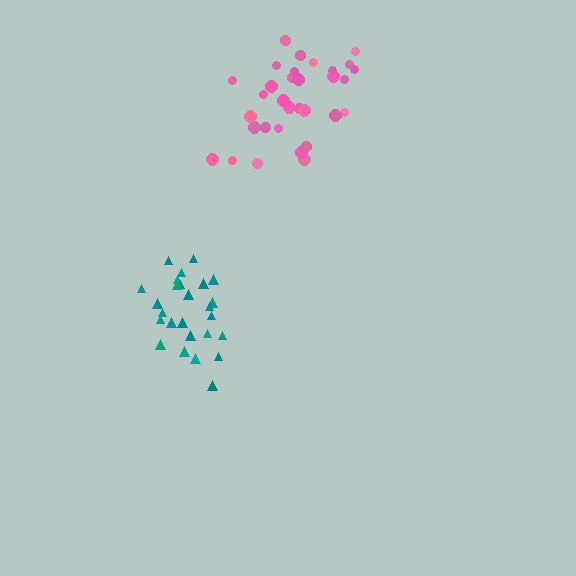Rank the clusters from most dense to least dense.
teal, pink.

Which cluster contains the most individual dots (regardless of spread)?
Pink (32).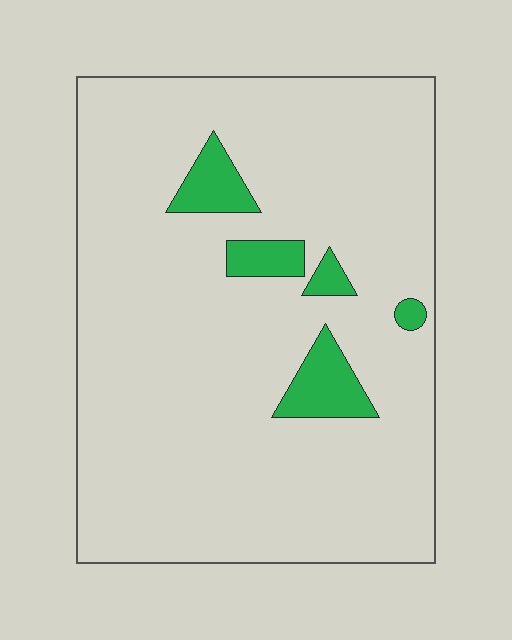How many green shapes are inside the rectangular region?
5.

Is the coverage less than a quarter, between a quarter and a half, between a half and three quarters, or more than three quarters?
Less than a quarter.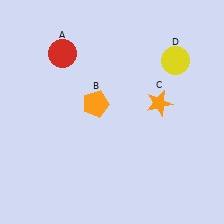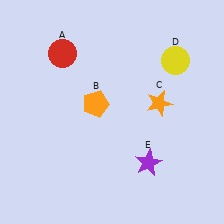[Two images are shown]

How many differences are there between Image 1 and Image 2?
There is 1 difference between the two images.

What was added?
A purple star (E) was added in Image 2.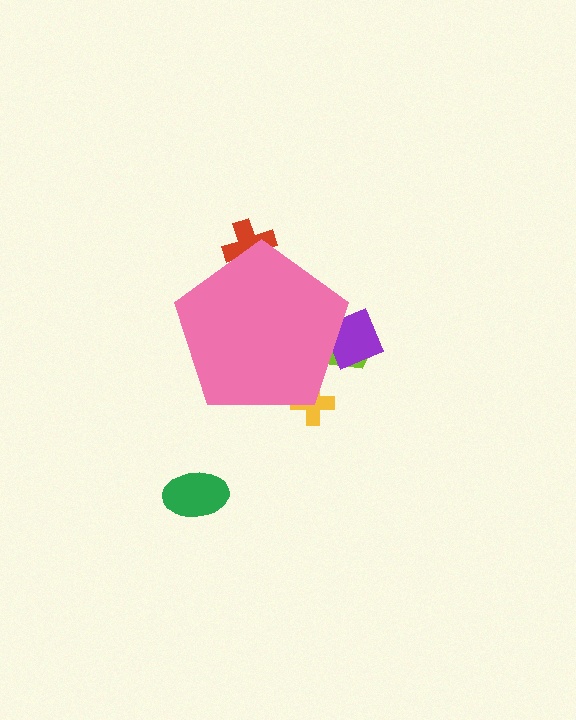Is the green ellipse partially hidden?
No, the green ellipse is fully visible.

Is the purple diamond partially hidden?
Yes, the purple diamond is partially hidden behind the pink pentagon.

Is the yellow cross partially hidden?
Yes, the yellow cross is partially hidden behind the pink pentagon.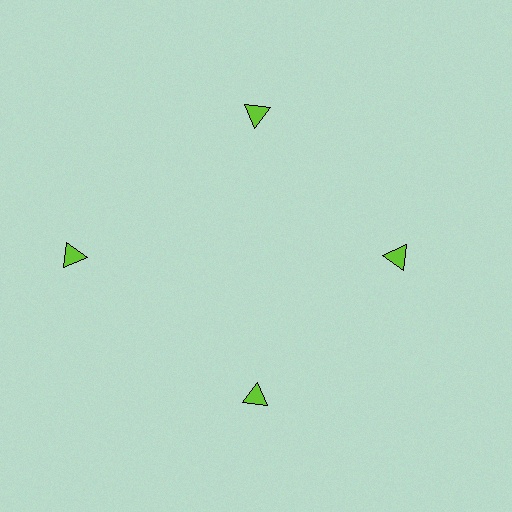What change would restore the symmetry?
The symmetry would be restored by moving it inward, back onto the ring so that all 4 triangles sit at equal angles and equal distance from the center.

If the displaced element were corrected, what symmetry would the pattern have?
It would have 4-fold rotational symmetry — the pattern would map onto itself every 90 degrees.